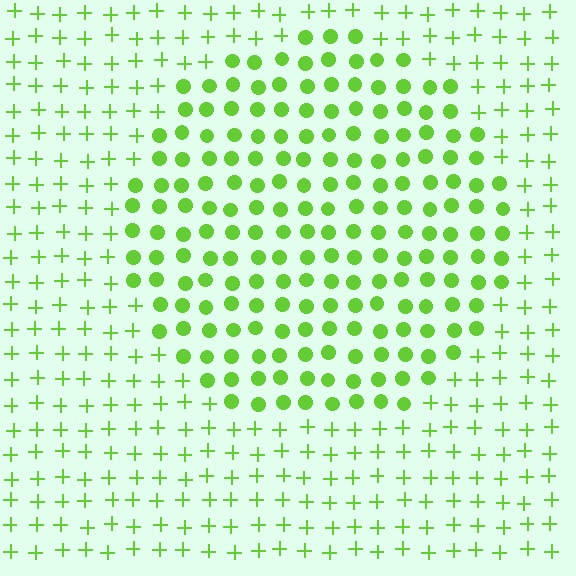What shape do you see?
I see a circle.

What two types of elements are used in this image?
The image uses circles inside the circle region and plus signs outside it.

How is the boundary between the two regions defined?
The boundary is defined by a change in element shape: circles inside vs. plus signs outside. All elements share the same color and spacing.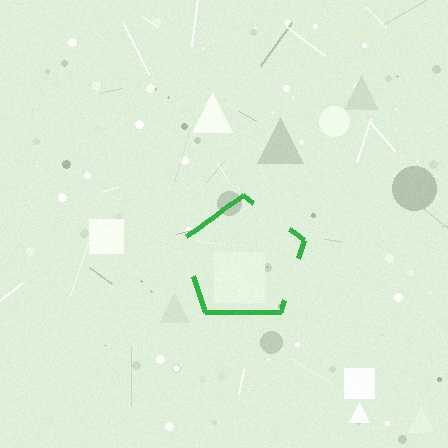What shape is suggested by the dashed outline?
The dashed outline suggests a pentagon.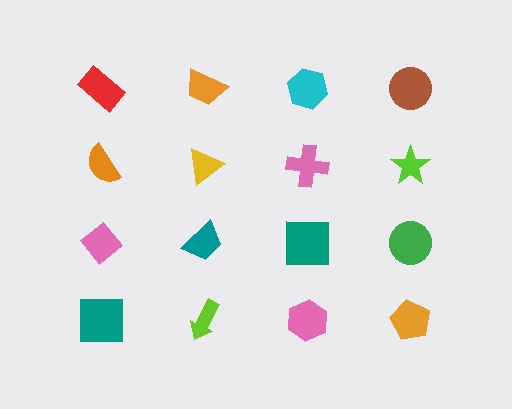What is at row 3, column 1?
A pink diamond.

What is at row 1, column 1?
A red rectangle.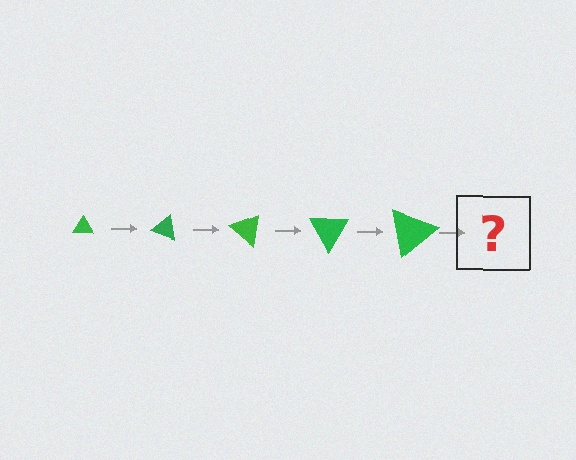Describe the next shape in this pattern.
It should be a triangle, larger than the previous one and rotated 100 degrees from the start.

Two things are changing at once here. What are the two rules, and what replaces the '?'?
The two rules are that the triangle grows larger each step and it rotates 20 degrees each step. The '?' should be a triangle, larger than the previous one and rotated 100 degrees from the start.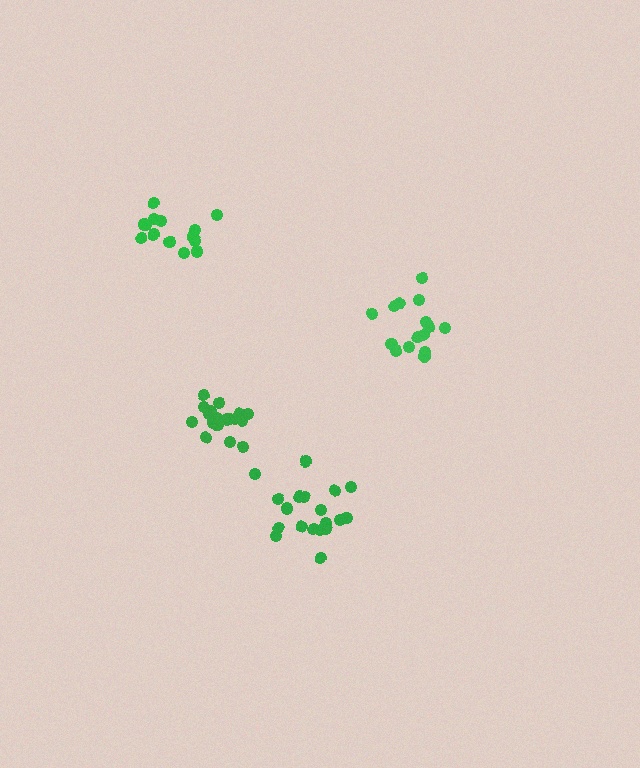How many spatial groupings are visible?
There are 4 spatial groupings.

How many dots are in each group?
Group 1: 19 dots, Group 2: 15 dots, Group 3: 14 dots, Group 4: 18 dots (66 total).